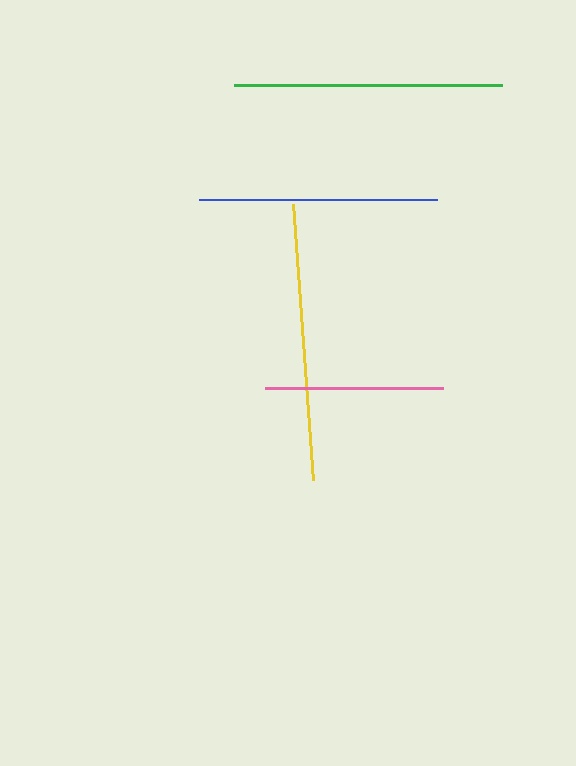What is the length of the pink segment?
The pink segment is approximately 178 pixels long.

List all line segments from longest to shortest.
From longest to shortest: yellow, green, blue, pink.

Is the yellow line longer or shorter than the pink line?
The yellow line is longer than the pink line.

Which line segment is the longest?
The yellow line is the longest at approximately 277 pixels.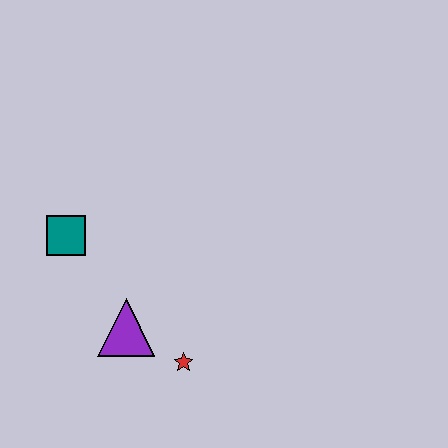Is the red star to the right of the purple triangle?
Yes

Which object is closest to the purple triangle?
The red star is closest to the purple triangle.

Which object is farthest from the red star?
The teal square is farthest from the red star.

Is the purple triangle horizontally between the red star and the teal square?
Yes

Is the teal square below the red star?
No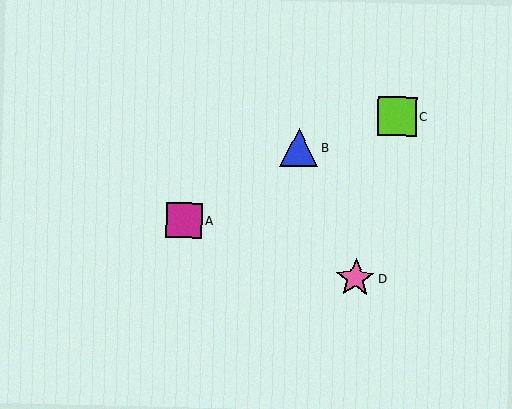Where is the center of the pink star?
The center of the pink star is at (356, 278).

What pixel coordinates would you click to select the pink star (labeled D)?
Click at (356, 278) to select the pink star D.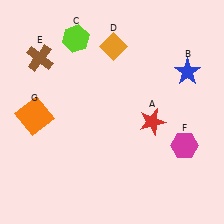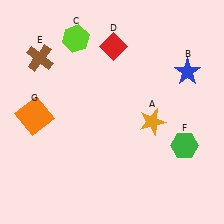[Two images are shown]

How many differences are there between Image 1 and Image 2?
There are 3 differences between the two images.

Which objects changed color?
A changed from red to orange. D changed from orange to red. F changed from magenta to green.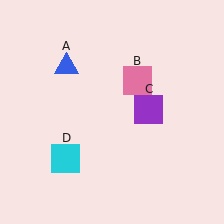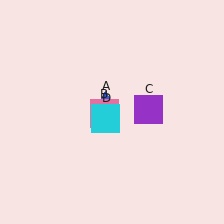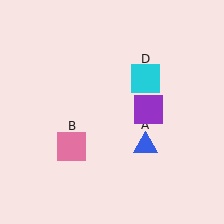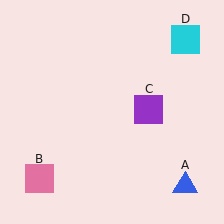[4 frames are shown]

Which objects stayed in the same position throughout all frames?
Purple square (object C) remained stationary.